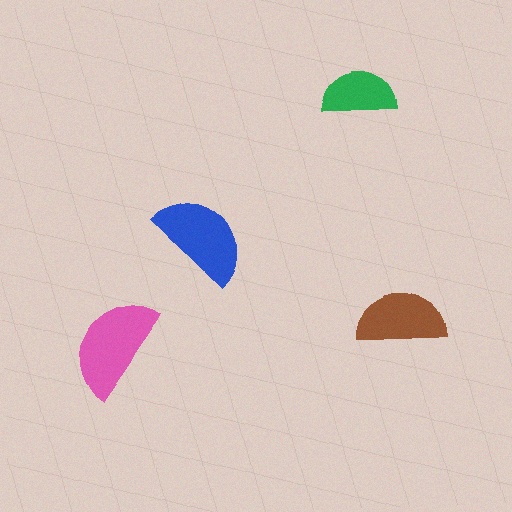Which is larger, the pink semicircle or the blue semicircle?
The pink one.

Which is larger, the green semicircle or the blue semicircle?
The blue one.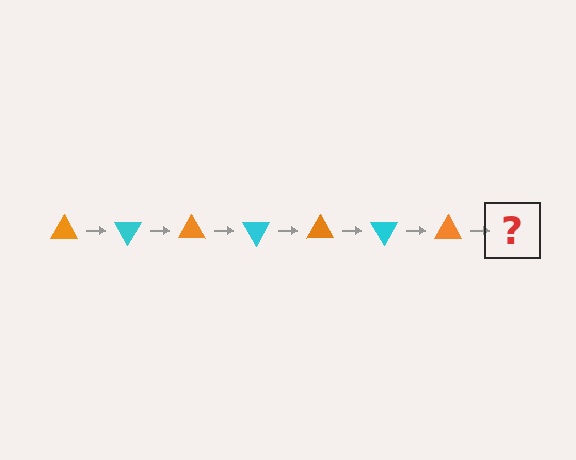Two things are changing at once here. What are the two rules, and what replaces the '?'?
The two rules are that it rotates 60 degrees each step and the color cycles through orange and cyan. The '?' should be a cyan triangle, rotated 420 degrees from the start.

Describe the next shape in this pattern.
It should be a cyan triangle, rotated 420 degrees from the start.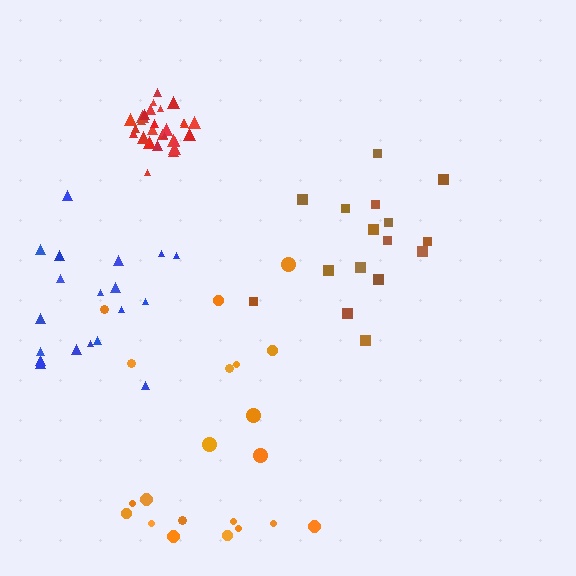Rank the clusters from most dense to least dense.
red, brown, orange, blue.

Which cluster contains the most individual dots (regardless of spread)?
Red (28).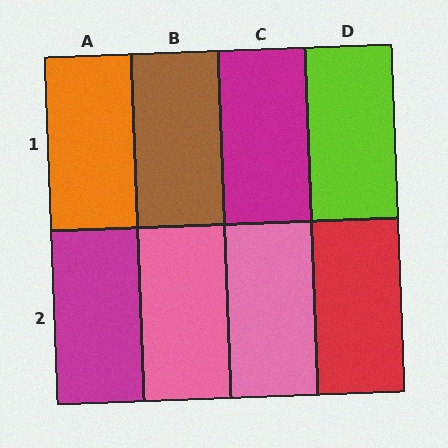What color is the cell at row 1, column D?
Lime.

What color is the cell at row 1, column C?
Magenta.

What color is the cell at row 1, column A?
Orange.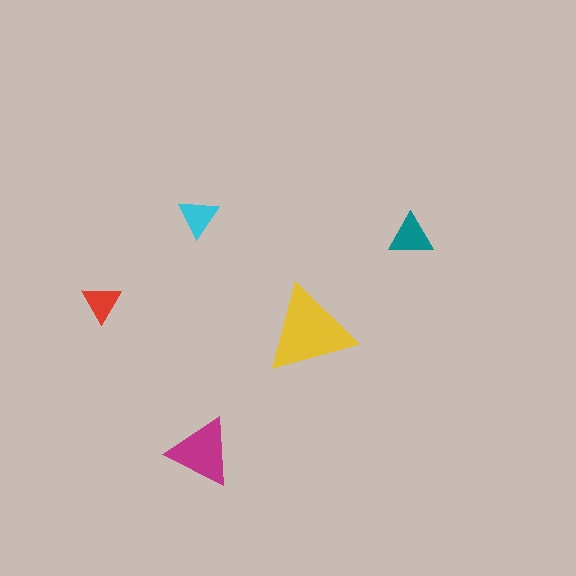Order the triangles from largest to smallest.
the yellow one, the magenta one, the teal one, the cyan one, the red one.